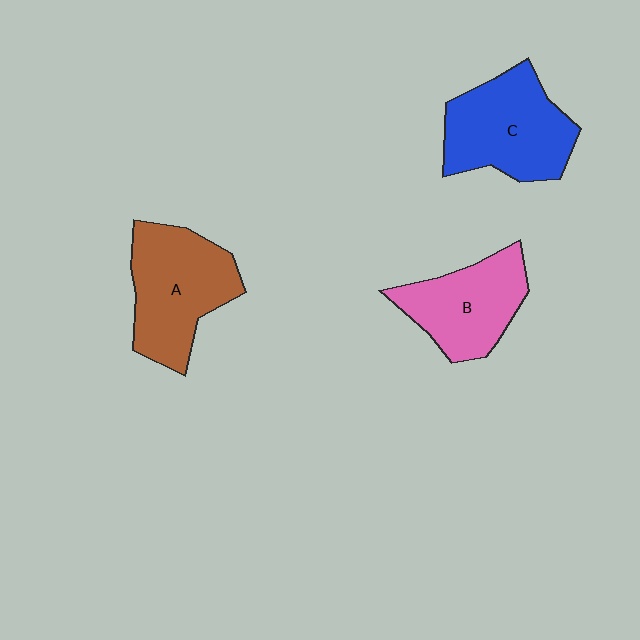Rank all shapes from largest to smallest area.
From largest to smallest: C (blue), A (brown), B (pink).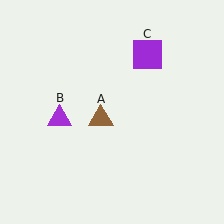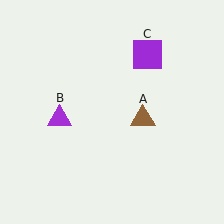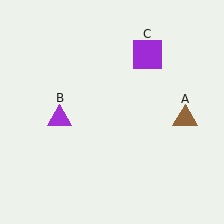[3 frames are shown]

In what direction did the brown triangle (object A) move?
The brown triangle (object A) moved right.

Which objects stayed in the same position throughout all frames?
Purple triangle (object B) and purple square (object C) remained stationary.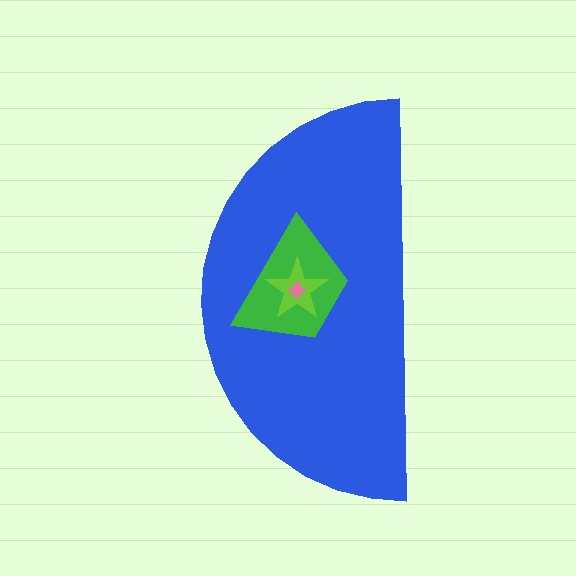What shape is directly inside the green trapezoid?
The lime star.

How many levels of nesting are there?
4.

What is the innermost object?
The pink cross.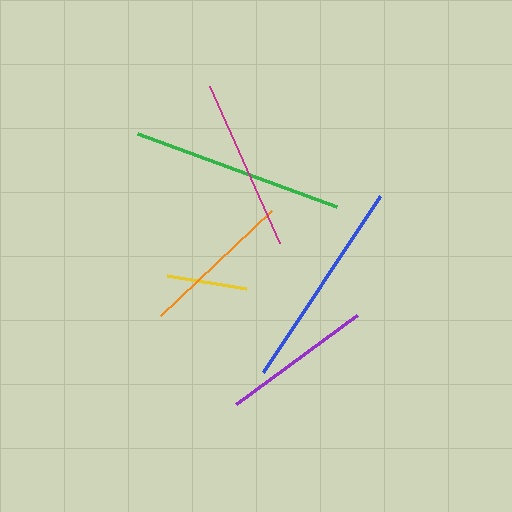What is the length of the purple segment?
The purple segment is approximately 150 pixels long.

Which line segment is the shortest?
The yellow line is the shortest at approximately 80 pixels.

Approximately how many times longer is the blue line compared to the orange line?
The blue line is approximately 1.4 times the length of the orange line.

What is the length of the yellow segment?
The yellow segment is approximately 80 pixels long.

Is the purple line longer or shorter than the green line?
The green line is longer than the purple line.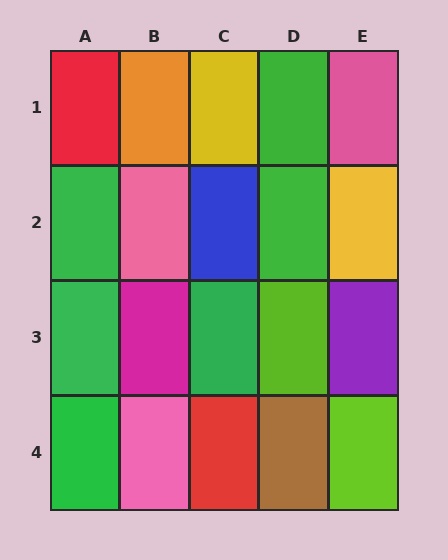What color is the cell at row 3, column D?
Lime.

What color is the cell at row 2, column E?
Yellow.